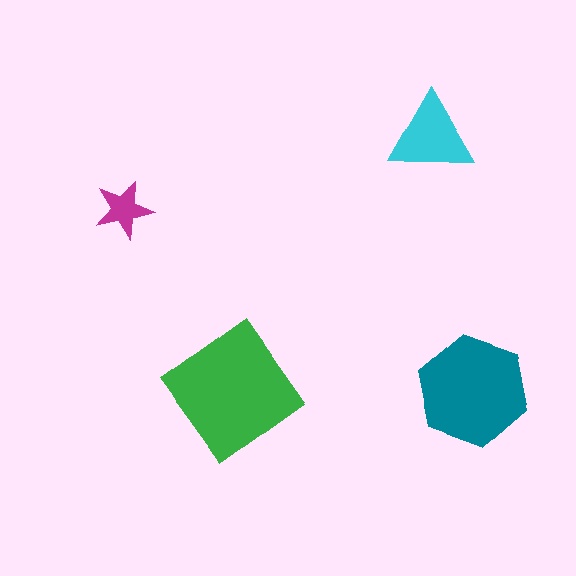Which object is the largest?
The green diamond.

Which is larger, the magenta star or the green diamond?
The green diamond.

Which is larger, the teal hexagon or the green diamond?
The green diamond.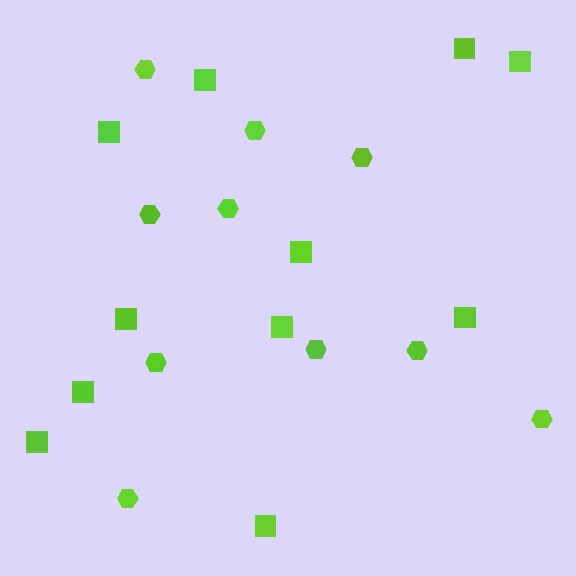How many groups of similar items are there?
There are 2 groups: one group of hexagons (10) and one group of squares (11).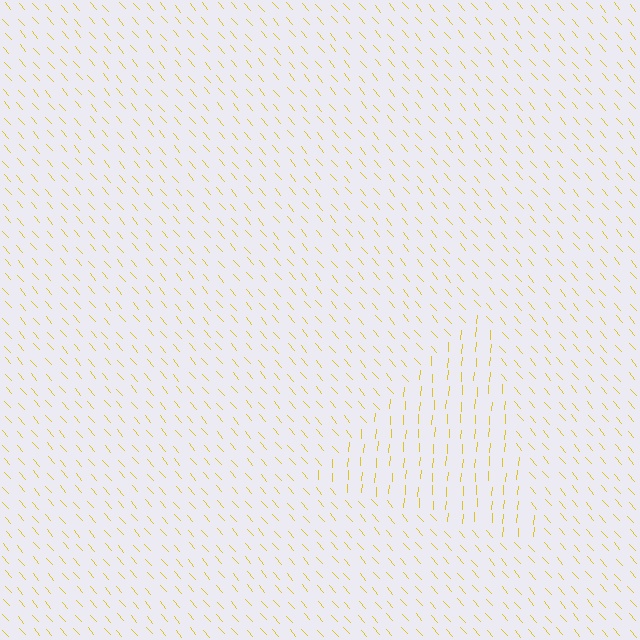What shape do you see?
I see a triangle.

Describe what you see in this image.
The image is filled with small yellow line segments. A triangle region in the image has lines oriented differently from the surrounding lines, creating a visible texture boundary.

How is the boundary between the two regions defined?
The boundary is defined purely by a change in line orientation (approximately 45 degrees difference). All lines are the same color and thickness.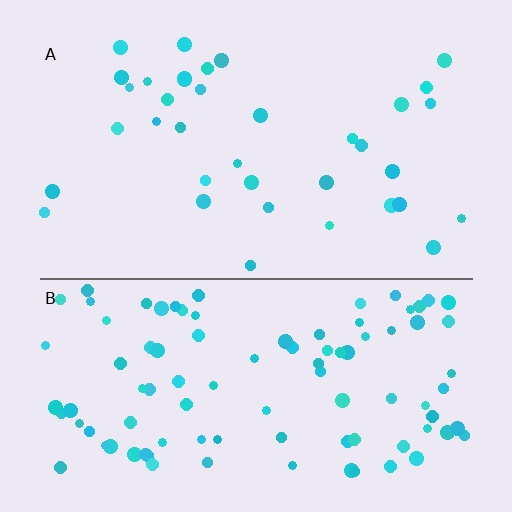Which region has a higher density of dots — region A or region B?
B (the bottom).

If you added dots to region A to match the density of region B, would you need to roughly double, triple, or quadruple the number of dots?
Approximately triple.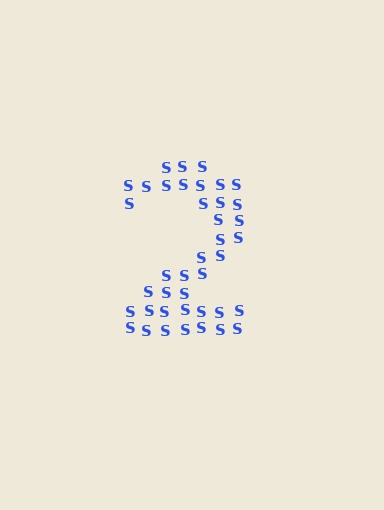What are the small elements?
The small elements are letter S's.